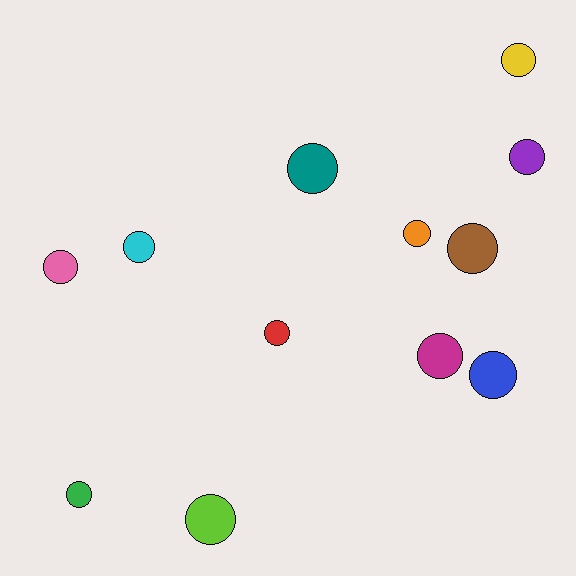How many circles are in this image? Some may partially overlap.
There are 12 circles.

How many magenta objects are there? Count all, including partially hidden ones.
There is 1 magenta object.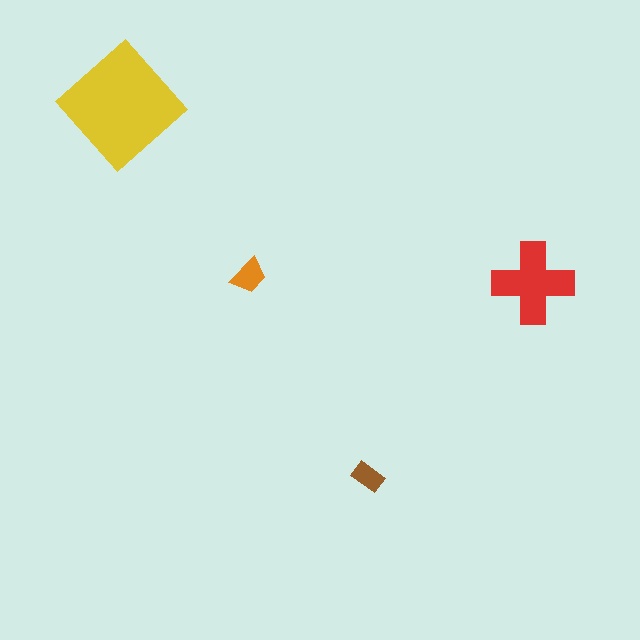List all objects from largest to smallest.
The yellow diamond, the red cross, the orange trapezoid, the brown rectangle.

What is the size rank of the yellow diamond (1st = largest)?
1st.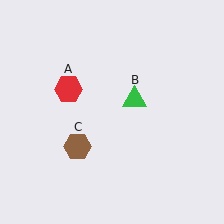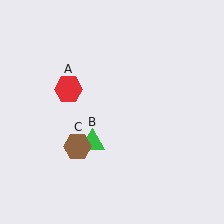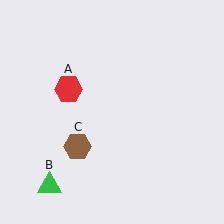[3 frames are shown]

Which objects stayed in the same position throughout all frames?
Red hexagon (object A) and brown hexagon (object C) remained stationary.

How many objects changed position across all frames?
1 object changed position: green triangle (object B).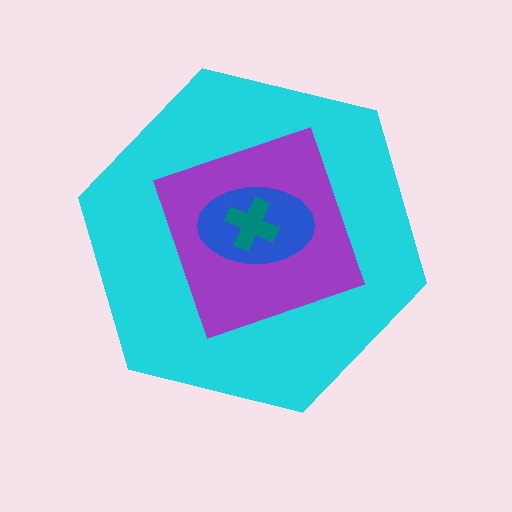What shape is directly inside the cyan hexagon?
The purple diamond.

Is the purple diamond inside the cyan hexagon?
Yes.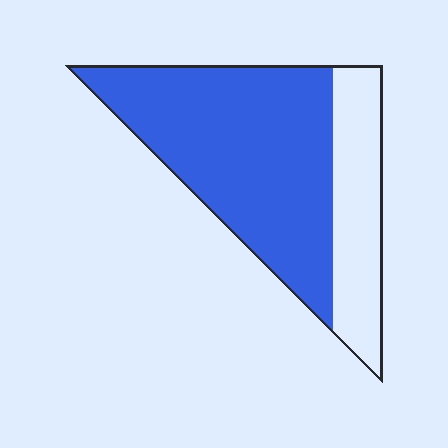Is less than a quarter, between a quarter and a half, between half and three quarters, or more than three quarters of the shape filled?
Between half and three quarters.